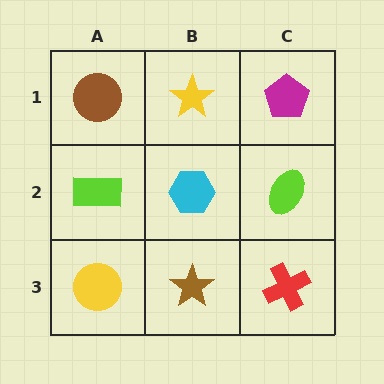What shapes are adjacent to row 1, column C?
A lime ellipse (row 2, column C), a yellow star (row 1, column B).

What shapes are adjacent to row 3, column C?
A lime ellipse (row 2, column C), a brown star (row 3, column B).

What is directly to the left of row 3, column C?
A brown star.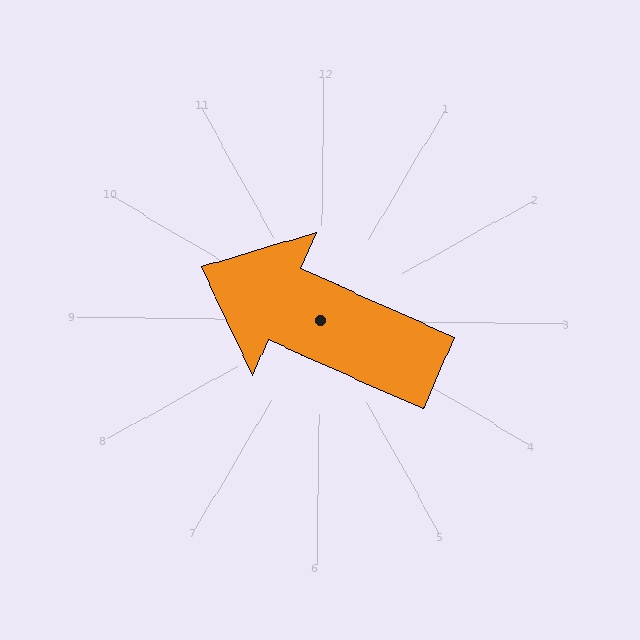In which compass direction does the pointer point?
Northwest.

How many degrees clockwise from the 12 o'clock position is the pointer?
Approximately 293 degrees.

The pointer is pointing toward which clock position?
Roughly 10 o'clock.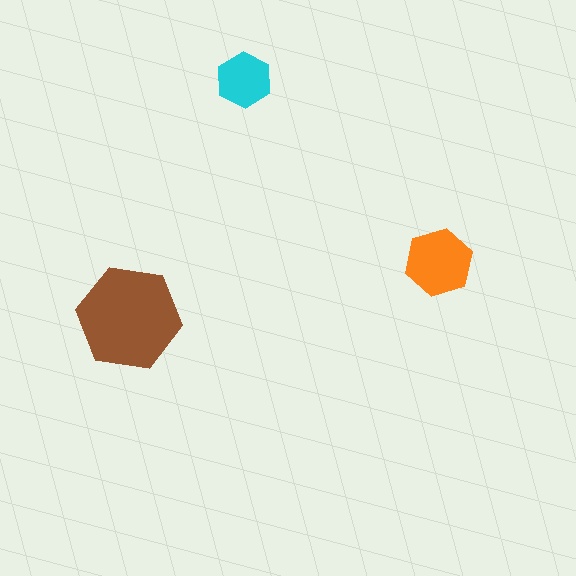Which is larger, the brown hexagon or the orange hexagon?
The brown one.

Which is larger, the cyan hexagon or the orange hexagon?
The orange one.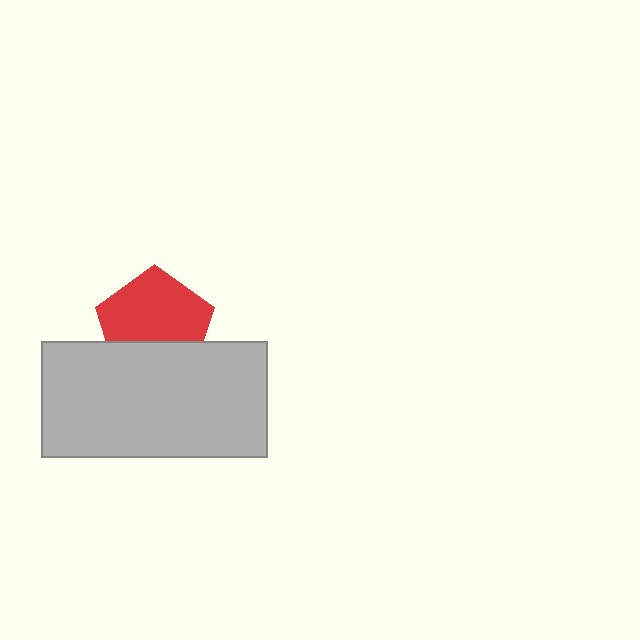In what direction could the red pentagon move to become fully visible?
The red pentagon could move up. That would shift it out from behind the light gray rectangle entirely.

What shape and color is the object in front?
The object in front is a light gray rectangle.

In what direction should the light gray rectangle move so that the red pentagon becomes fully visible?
The light gray rectangle should move down. That is the shortest direction to clear the overlap and leave the red pentagon fully visible.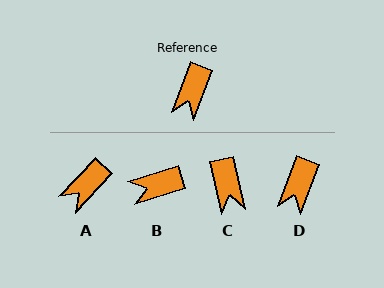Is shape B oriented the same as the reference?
No, it is off by about 51 degrees.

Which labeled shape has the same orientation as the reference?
D.